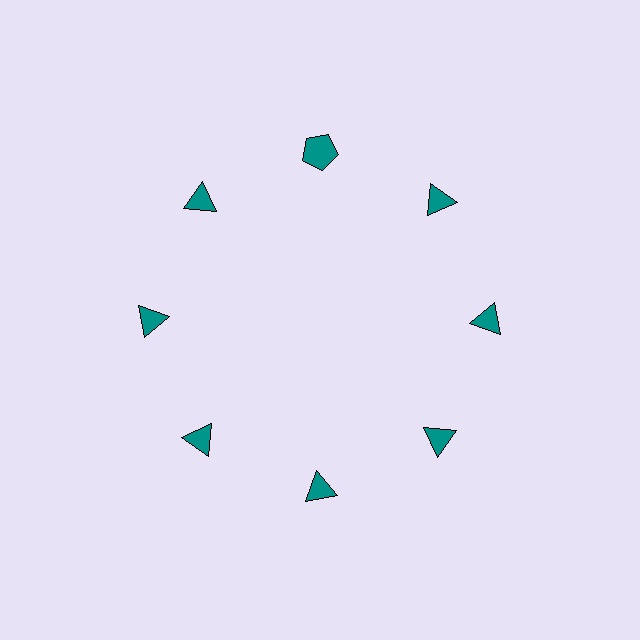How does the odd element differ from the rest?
It has a different shape: pentagon instead of triangle.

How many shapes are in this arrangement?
There are 8 shapes arranged in a ring pattern.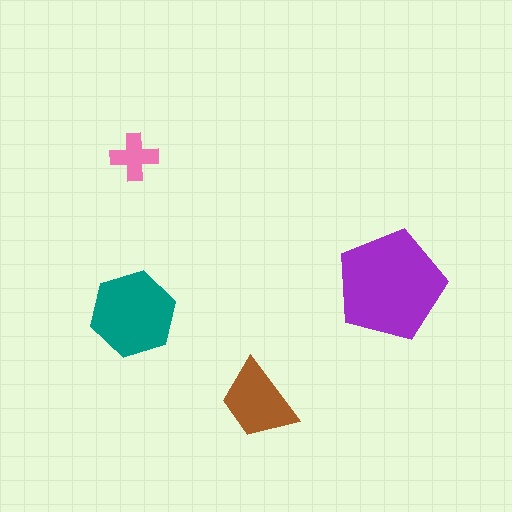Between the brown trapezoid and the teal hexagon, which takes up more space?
The teal hexagon.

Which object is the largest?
The purple pentagon.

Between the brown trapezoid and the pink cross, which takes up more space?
The brown trapezoid.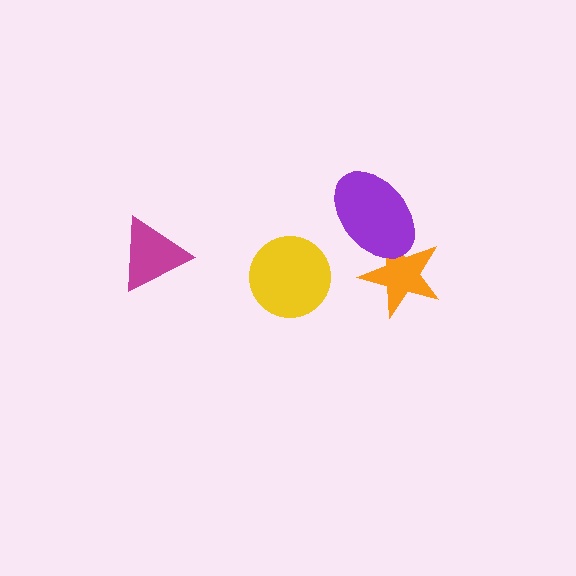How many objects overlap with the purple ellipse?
1 object overlaps with the purple ellipse.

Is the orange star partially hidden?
Yes, it is partially covered by another shape.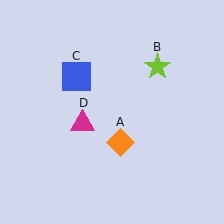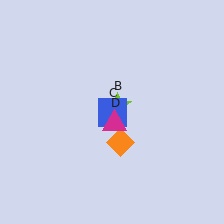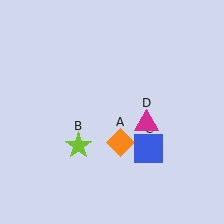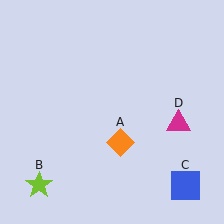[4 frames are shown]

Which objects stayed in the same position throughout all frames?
Orange diamond (object A) remained stationary.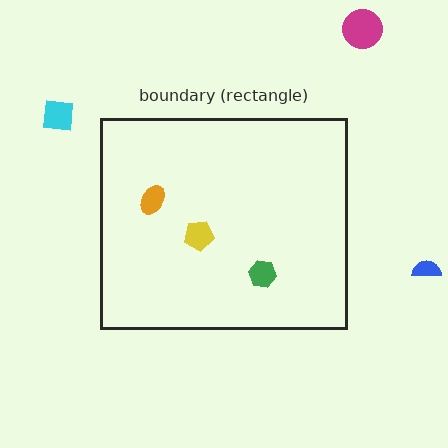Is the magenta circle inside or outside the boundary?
Outside.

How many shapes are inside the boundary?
3 inside, 3 outside.